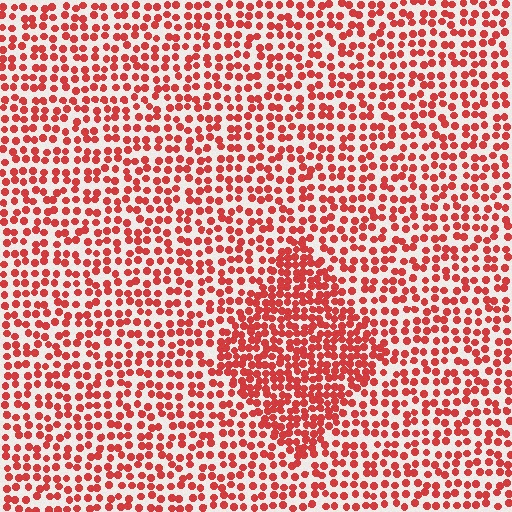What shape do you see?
I see a diamond.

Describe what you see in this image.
The image contains small red elements arranged at two different densities. A diamond-shaped region is visible where the elements are more densely packed than the surrounding area.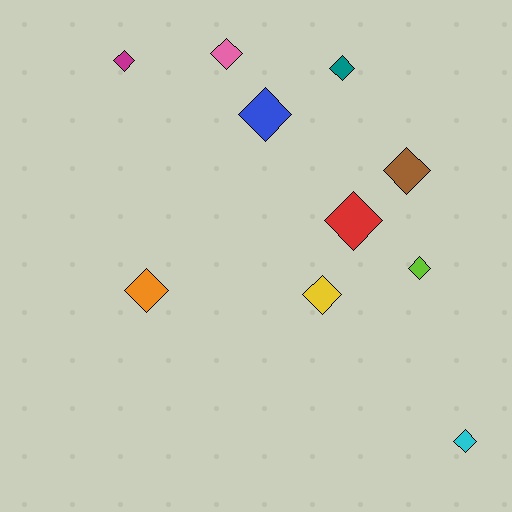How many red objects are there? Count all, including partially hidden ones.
There is 1 red object.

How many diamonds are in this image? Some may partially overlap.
There are 10 diamonds.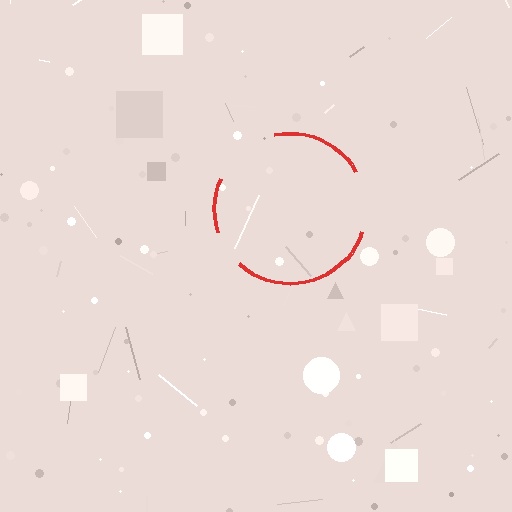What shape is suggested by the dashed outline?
The dashed outline suggests a circle.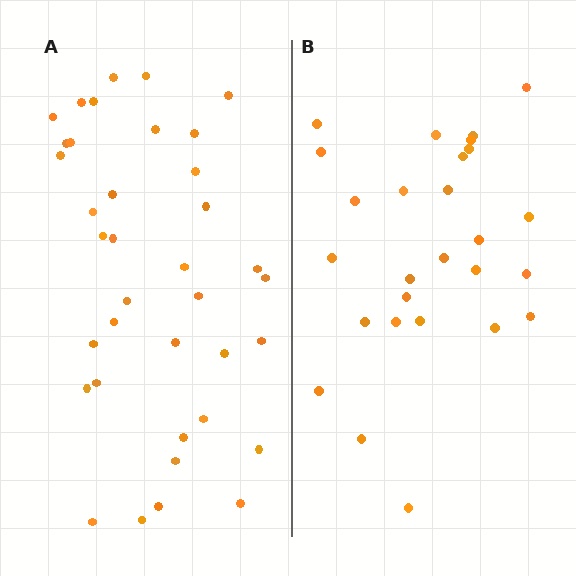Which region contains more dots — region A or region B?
Region A (the left region) has more dots.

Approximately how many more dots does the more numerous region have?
Region A has roughly 10 or so more dots than region B.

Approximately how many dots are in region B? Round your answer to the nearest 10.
About 30 dots. (The exact count is 27, which rounds to 30.)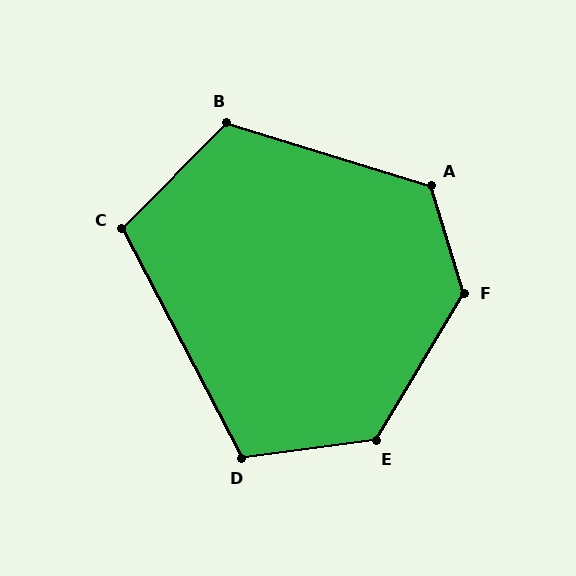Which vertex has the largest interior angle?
F, at approximately 132 degrees.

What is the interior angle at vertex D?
Approximately 110 degrees (obtuse).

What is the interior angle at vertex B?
Approximately 118 degrees (obtuse).